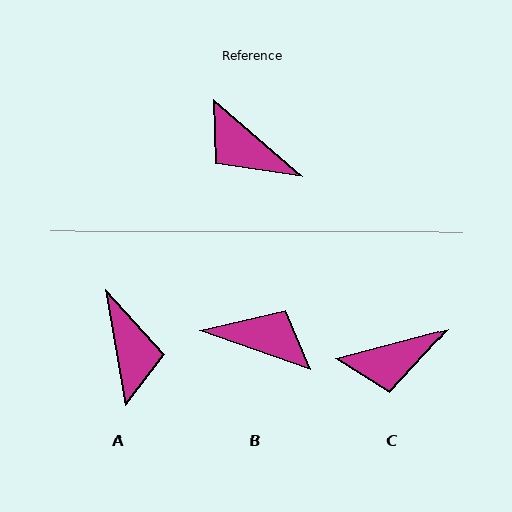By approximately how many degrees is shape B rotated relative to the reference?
Approximately 159 degrees clockwise.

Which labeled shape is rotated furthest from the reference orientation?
B, about 159 degrees away.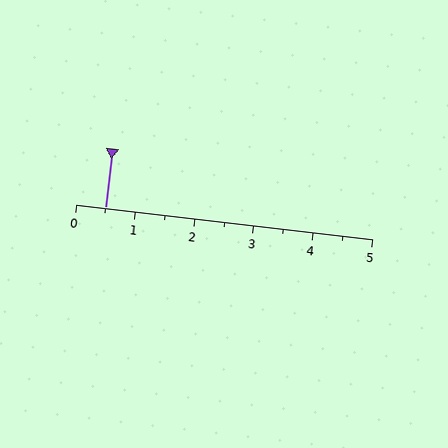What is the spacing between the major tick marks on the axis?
The major ticks are spaced 1 apart.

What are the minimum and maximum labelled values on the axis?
The axis runs from 0 to 5.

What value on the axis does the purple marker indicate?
The marker indicates approximately 0.5.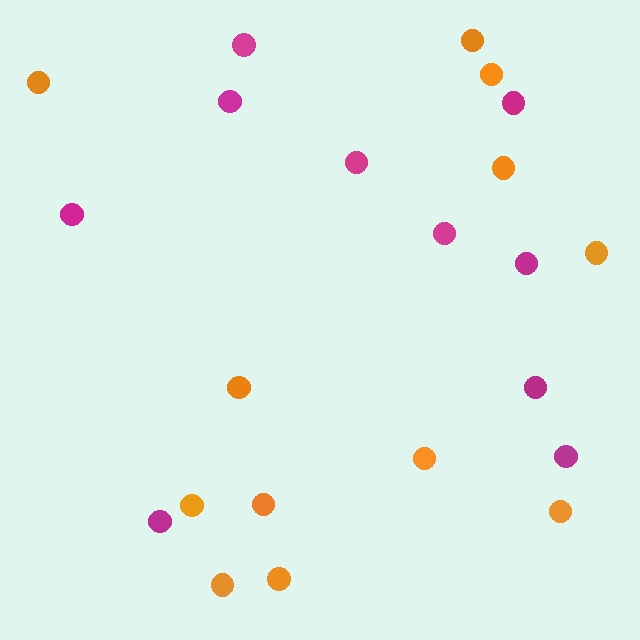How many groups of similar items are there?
There are 2 groups: one group of magenta circles (10) and one group of orange circles (12).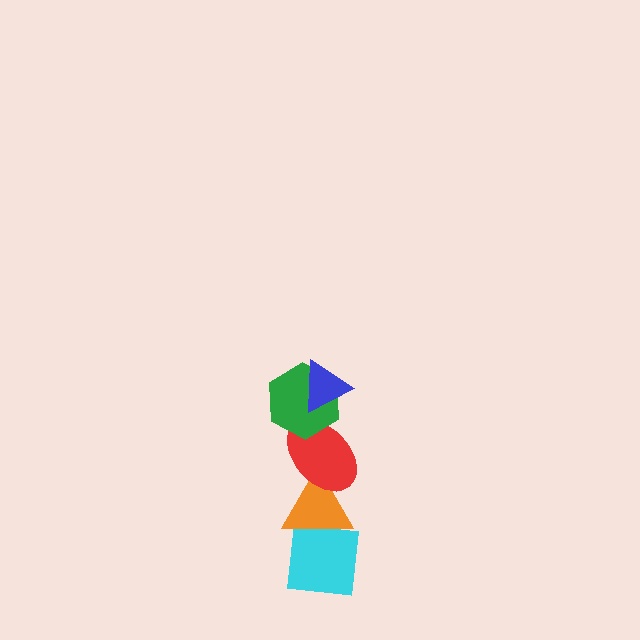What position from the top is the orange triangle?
The orange triangle is 4th from the top.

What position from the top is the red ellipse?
The red ellipse is 3rd from the top.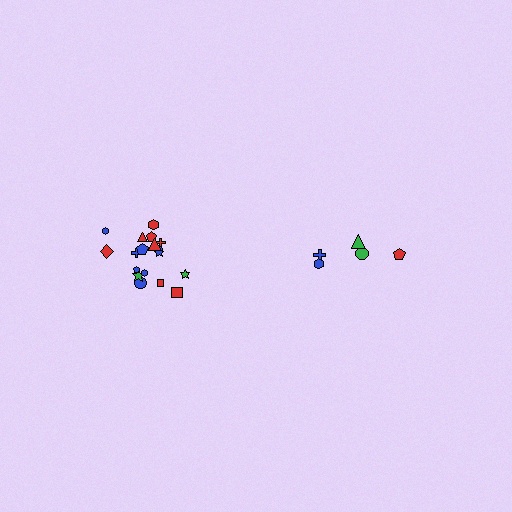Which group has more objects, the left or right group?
The left group.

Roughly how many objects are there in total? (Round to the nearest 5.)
Roughly 25 objects in total.